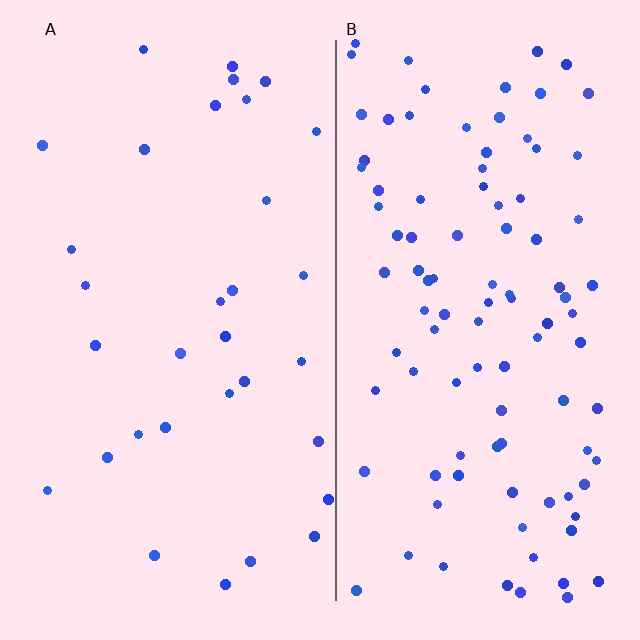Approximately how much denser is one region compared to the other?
Approximately 3.1× — region B over region A.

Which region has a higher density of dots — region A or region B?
B (the right).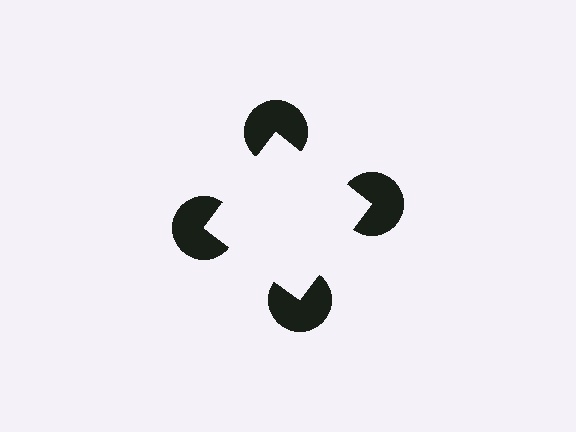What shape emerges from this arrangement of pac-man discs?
An illusory square — its edges are inferred from the aligned wedge cuts in the pac-man discs, not physically drawn.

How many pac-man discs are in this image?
There are 4 — one at each vertex of the illusory square.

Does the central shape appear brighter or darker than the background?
It typically appears slightly brighter than the background, even though no actual brightness change is drawn.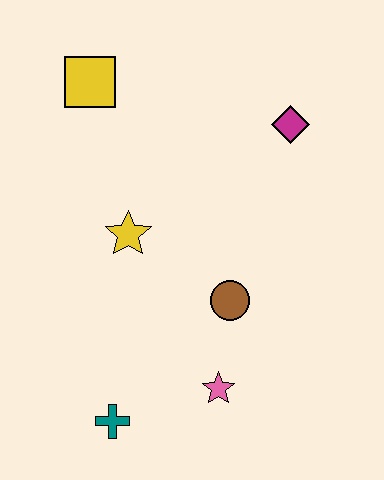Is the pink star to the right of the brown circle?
No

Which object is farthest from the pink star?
The yellow square is farthest from the pink star.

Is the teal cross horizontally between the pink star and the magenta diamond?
No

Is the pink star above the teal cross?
Yes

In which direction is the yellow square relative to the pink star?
The yellow square is above the pink star.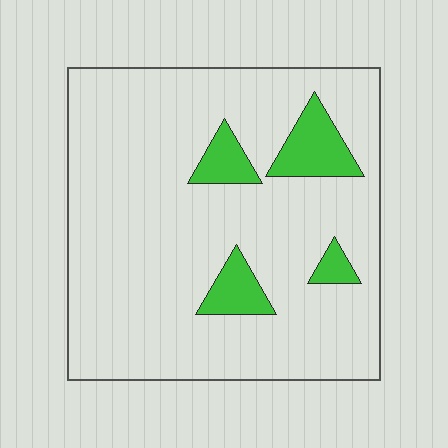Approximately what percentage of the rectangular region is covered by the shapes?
Approximately 10%.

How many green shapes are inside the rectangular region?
4.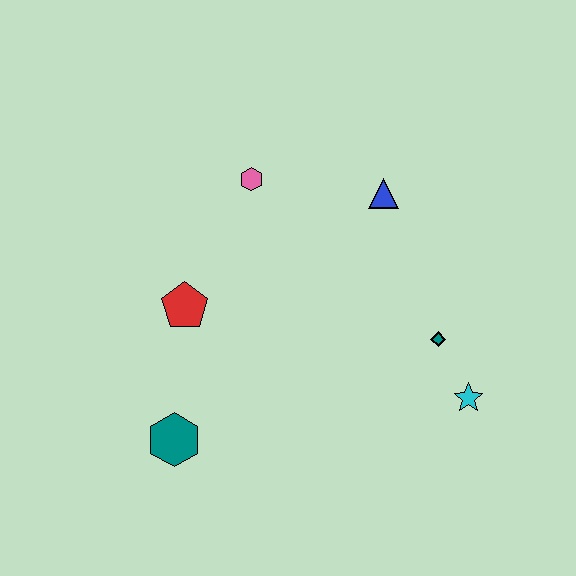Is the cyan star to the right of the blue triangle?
Yes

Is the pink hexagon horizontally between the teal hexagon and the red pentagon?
No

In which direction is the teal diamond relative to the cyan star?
The teal diamond is above the cyan star.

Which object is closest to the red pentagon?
The teal hexagon is closest to the red pentagon.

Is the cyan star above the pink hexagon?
No